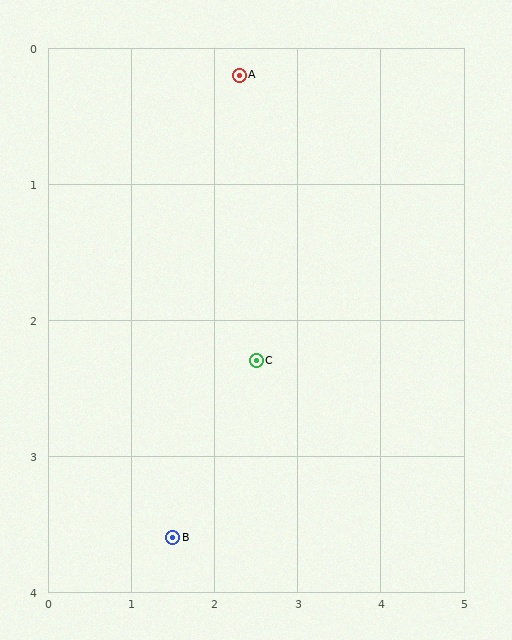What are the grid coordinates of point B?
Point B is at approximately (1.5, 3.6).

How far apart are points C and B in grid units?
Points C and B are about 1.6 grid units apart.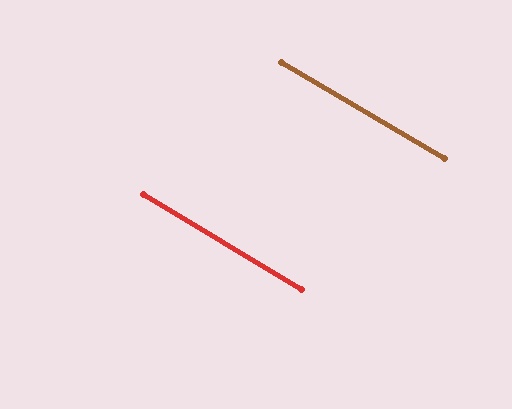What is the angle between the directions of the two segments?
Approximately 1 degree.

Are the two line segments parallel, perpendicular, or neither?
Parallel — their directions differ by only 0.6°.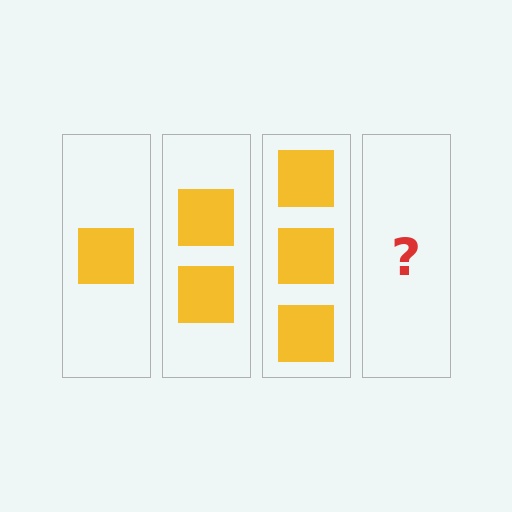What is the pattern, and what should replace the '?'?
The pattern is that each step adds one more square. The '?' should be 4 squares.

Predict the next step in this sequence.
The next step is 4 squares.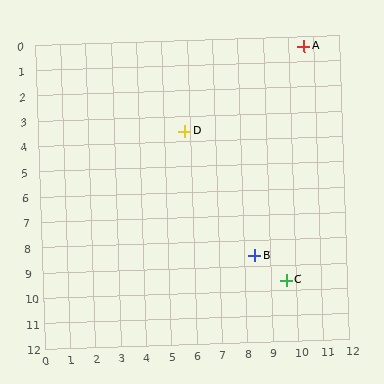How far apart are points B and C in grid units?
Points B and C are about 1.6 grid units apart.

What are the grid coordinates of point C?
Point C is at approximately (9.6, 9.6).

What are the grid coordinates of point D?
Point D is at approximately (5.8, 3.6).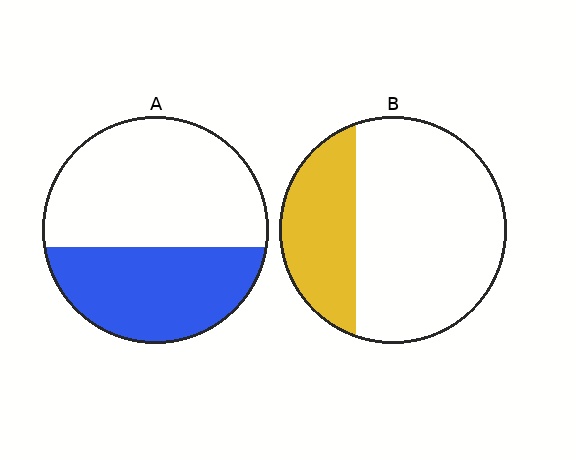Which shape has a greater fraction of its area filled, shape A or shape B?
Shape A.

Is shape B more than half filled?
No.